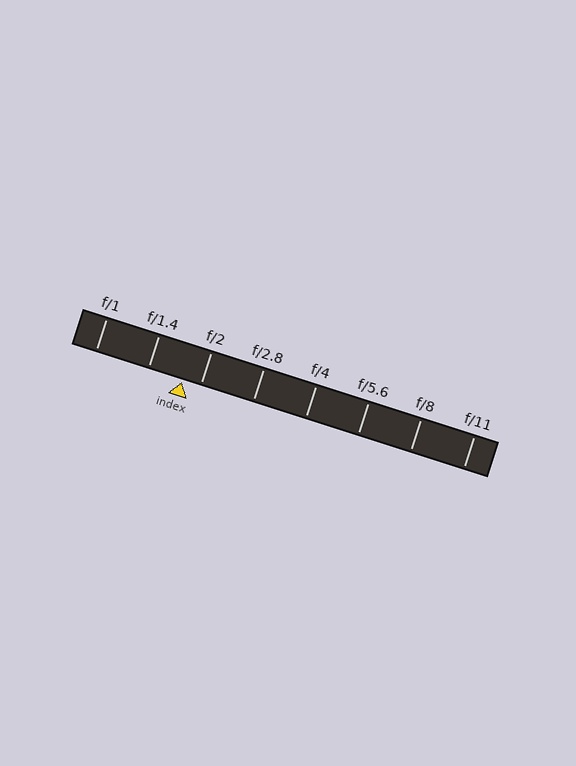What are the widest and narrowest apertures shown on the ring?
The widest aperture shown is f/1 and the narrowest is f/11.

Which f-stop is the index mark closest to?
The index mark is closest to f/2.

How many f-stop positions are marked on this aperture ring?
There are 8 f-stop positions marked.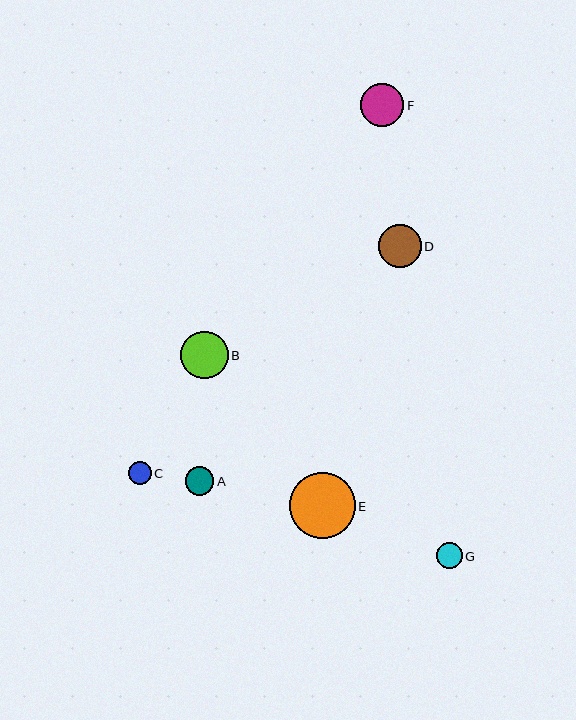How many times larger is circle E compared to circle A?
Circle E is approximately 2.3 times the size of circle A.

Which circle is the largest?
Circle E is the largest with a size of approximately 66 pixels.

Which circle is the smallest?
Circle C is the smallest with a size of approximately 23 pixels.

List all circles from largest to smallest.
From largest to smallest: E, B, F, D, A, G, C.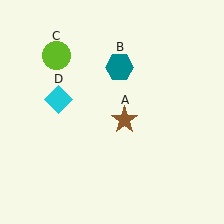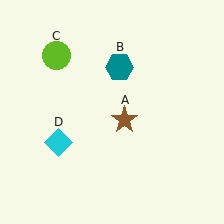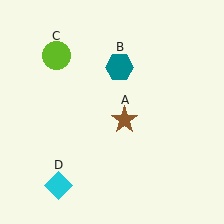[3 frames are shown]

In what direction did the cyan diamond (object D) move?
The cyan diamond (object D) moved down.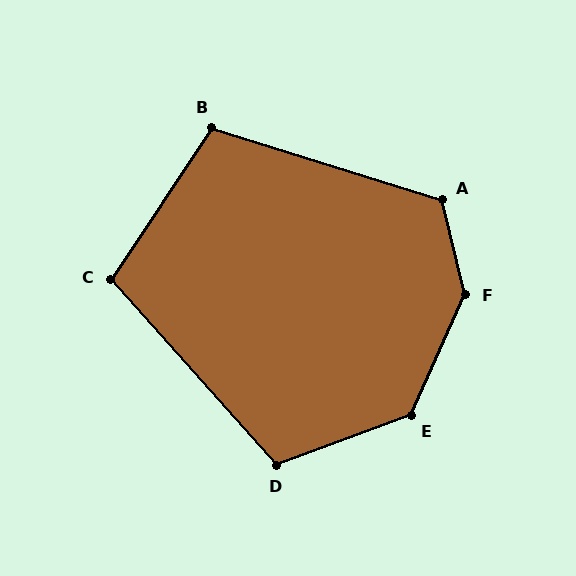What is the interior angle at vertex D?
Approximately 112 degrees (obtuse).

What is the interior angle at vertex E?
Approximately 134 degrees (obtuse).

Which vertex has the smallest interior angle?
C, at approximately 105 degrees.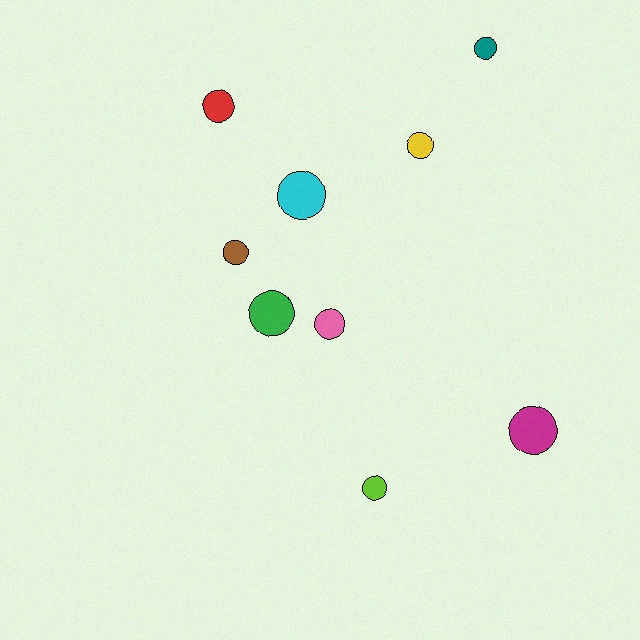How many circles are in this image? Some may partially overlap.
There are 9 circles.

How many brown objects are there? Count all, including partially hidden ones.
There is 1 brown object.